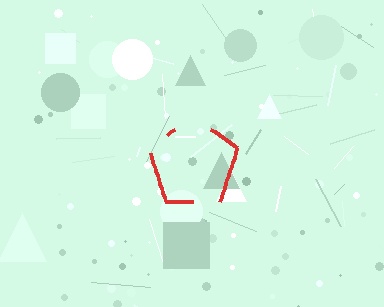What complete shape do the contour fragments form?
The contour fragments form a pentagon.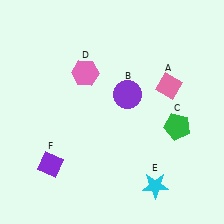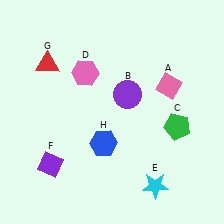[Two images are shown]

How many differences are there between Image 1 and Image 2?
There are 2 differences between the two images.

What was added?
A red triangle (G), a blue hexagon (H) were added in Image 2.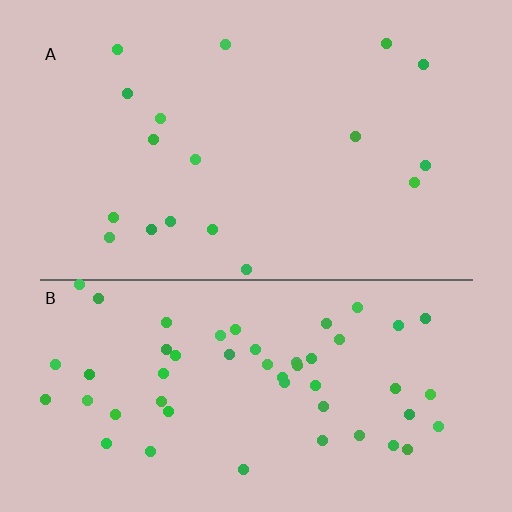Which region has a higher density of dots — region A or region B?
B (the bottom).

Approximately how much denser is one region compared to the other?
Approximately 3.0× — region B over region A.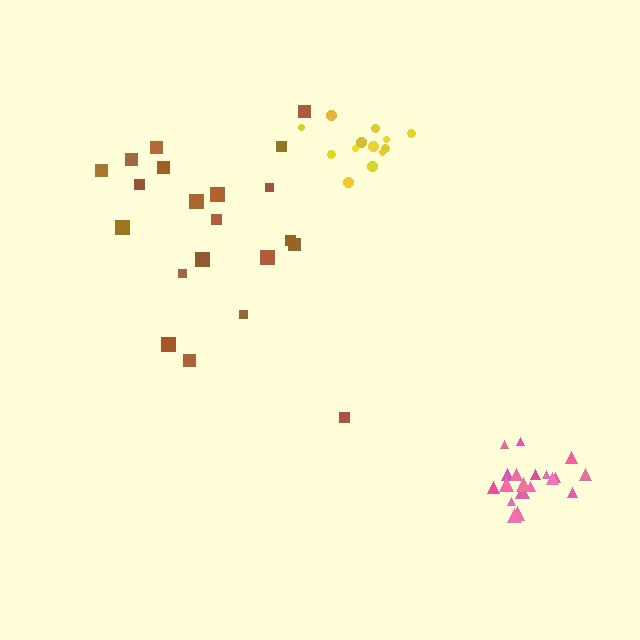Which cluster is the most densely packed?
Pink.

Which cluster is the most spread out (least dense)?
Brown.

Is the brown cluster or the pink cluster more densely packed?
Pink.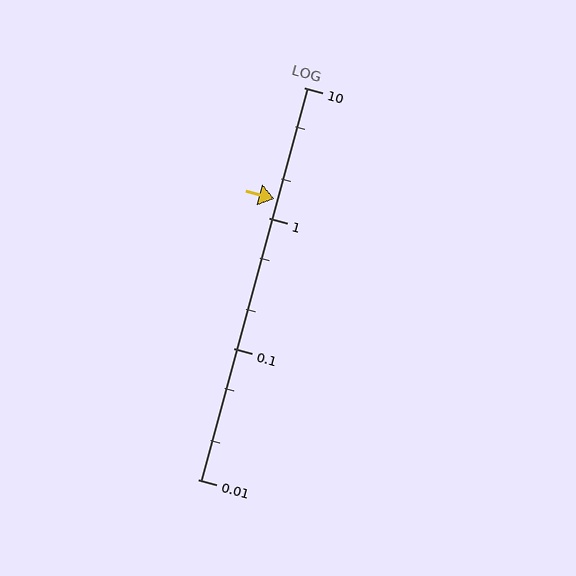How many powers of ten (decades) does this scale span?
The scale spans 3 decades, from 0.01 to 10.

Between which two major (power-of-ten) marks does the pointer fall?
The pointer is between 1 and 10.